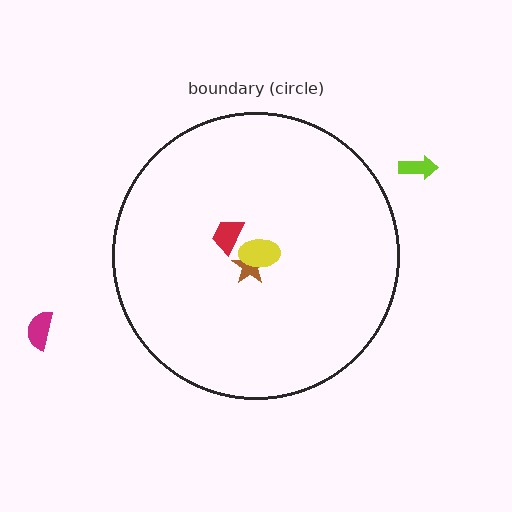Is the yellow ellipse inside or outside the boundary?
Inside.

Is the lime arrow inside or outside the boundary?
Outside.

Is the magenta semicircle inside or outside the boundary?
Outside.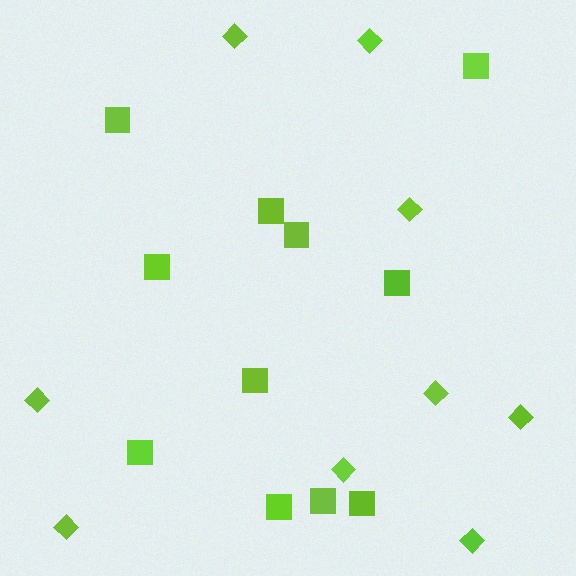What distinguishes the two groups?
There are 2 groups: one group of diamonds (9) and one group of squares (11).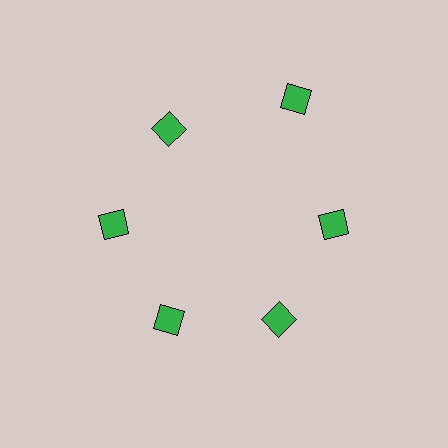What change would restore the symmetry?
The symmetry would be restored by moving it inward, back onto the ring so that all 6 diamonds sit at equal angles and equal distance from the center.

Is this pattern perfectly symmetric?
No. The 6 green diamonds are arranged in a ring, but one element near the 1 o'clock position is pushed outward from the center, breaking the 6-fold rotational symmetry.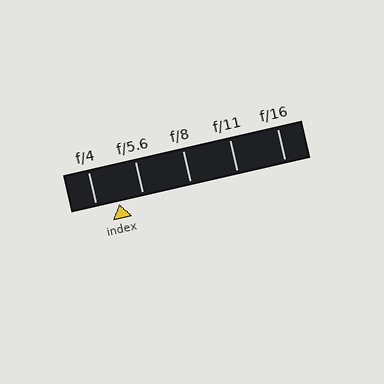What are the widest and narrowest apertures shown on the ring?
The widest aperture shown is f/4 and the narrowest is f/16.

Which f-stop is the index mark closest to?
The index mark is closest to f/4.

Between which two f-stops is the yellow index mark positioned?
The index mark is between f/4 and f/5.6.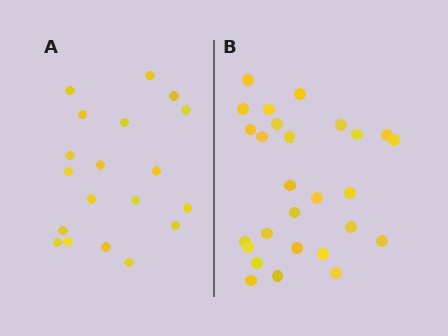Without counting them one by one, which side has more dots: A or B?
Region B (the right region) has more dots.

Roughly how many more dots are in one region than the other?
Region B has roughly 8 or so more dots than region A.